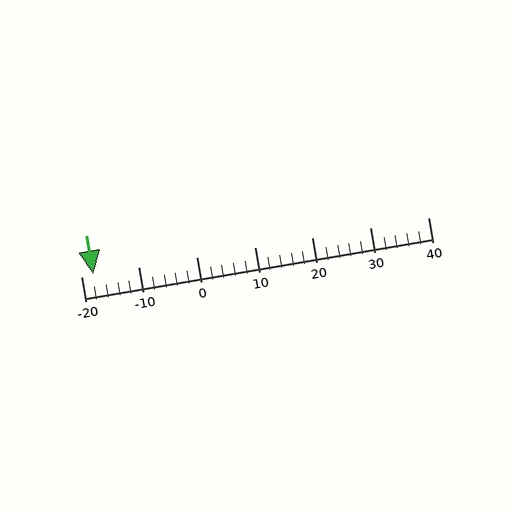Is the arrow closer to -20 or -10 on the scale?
The arrow is closer to -20.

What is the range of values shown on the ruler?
The ruler shows values from -20 to 40.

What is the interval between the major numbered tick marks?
The major tick marks are spaced 10 units apart.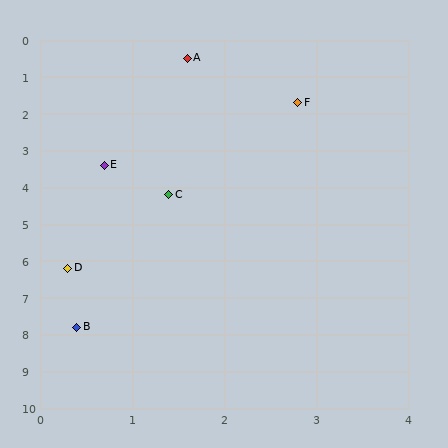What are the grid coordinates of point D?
Point D is at approximately (0.3, 6.2).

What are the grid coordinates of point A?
Point A is at approximately (1.6, 0.5).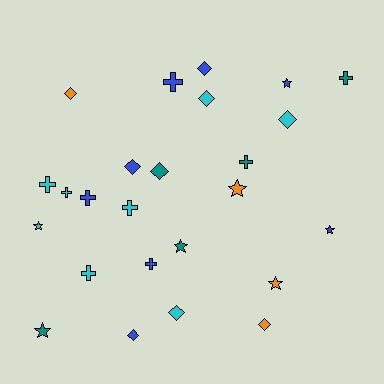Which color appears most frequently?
Cyan, with 8 objects.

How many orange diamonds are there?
There are 2 orange diamonds.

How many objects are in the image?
There are 25 objects.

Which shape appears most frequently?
Diamond, with 9 objects.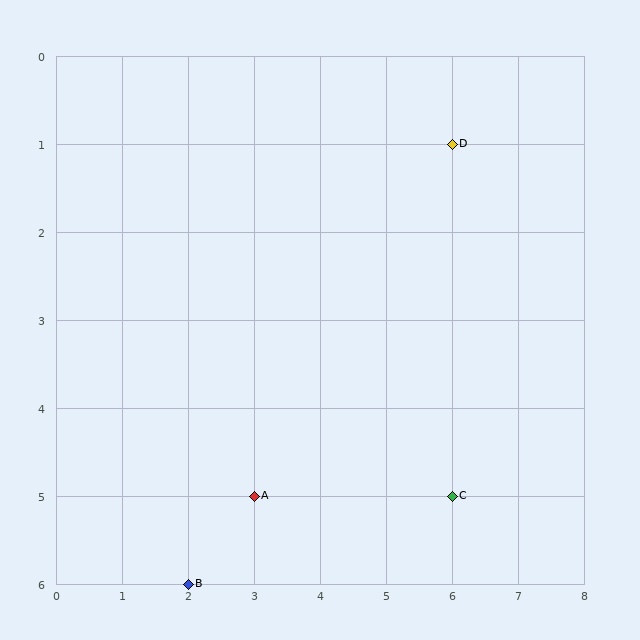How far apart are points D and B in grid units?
Points D and B are 4 columns and 5 rows apart (about 6.4 grid units diagonally).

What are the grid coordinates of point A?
Point A is at grid coordinates (3, 5).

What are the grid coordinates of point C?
Point C is at grid coordinates (6, 5).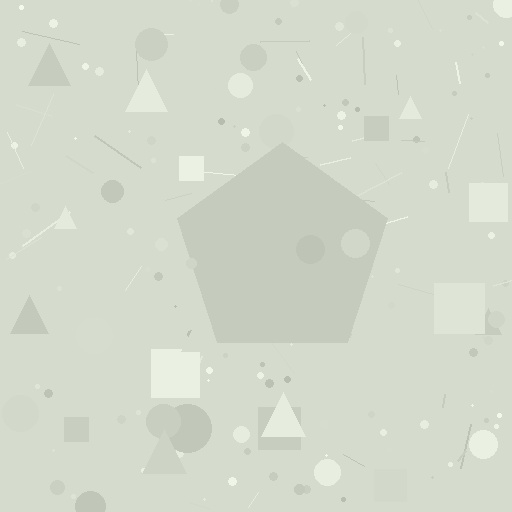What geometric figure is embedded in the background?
A pentagon is embedded in the background.